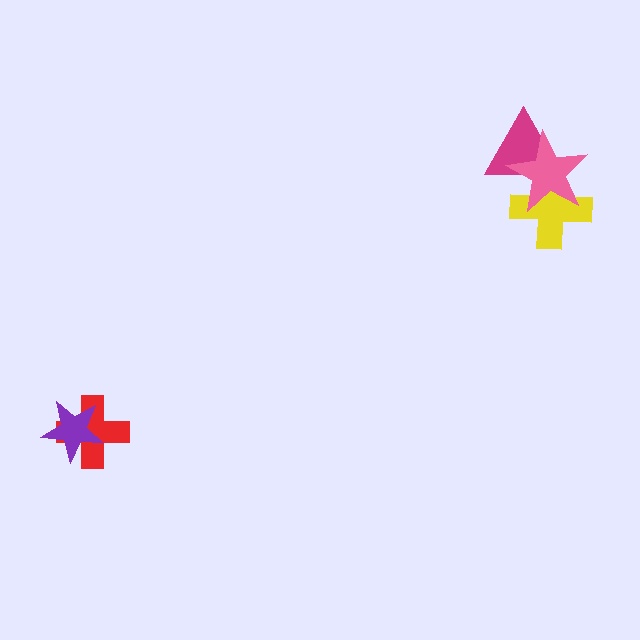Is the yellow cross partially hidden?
Yes, it is partially covered by another shape.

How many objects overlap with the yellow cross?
2 objects overlap with the yellow cross.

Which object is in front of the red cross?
The purple star is in front of the red cross.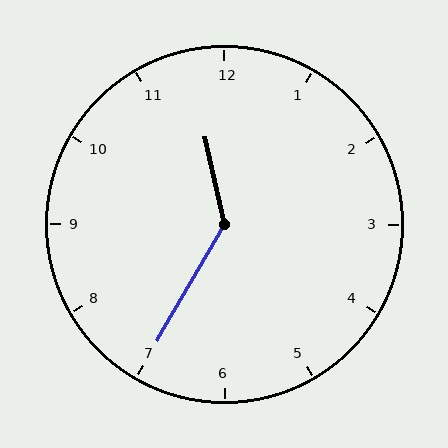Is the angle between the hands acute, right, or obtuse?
It is obtuse.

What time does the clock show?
11:35.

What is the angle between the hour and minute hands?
Approximately 138 degrees.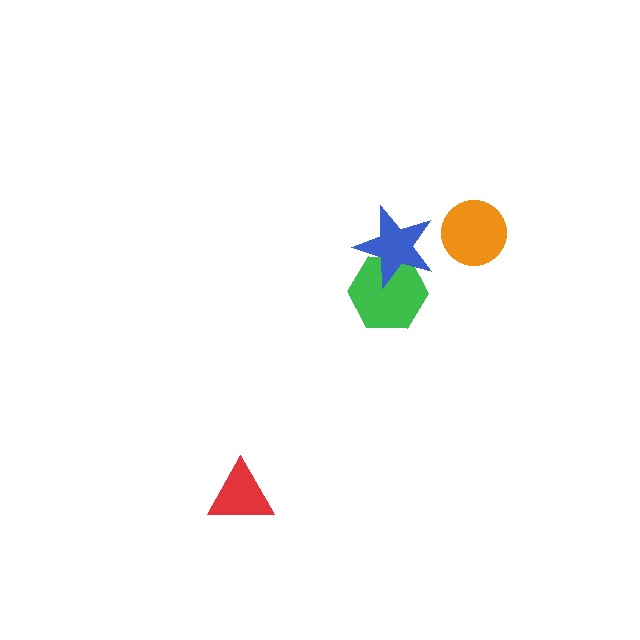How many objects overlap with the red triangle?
0 objects overlap with the red triangle.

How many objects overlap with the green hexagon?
1 object overlaps with the green hexagon.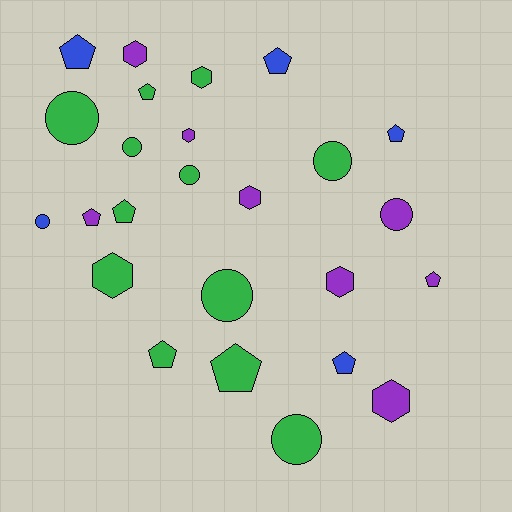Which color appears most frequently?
Green, with 12 objects.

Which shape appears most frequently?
Pentagon, with 10 objects.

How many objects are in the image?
There are 25 objects.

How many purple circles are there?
There is 1 purple circle.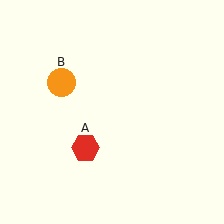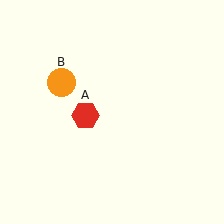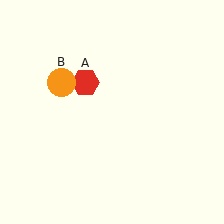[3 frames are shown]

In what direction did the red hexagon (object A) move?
The red hexagon (object A) moved up.